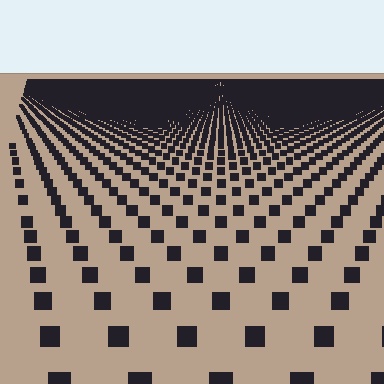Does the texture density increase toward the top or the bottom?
Density increases toward the top.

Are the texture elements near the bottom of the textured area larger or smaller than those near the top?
Larger. Near the bottom, elements are closer to the viewer and appear at a bigger on-screen size.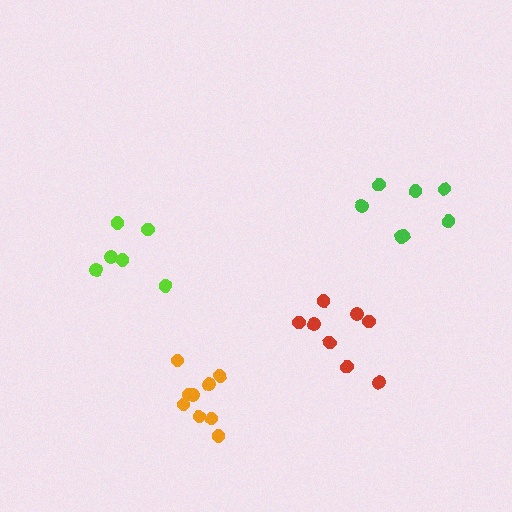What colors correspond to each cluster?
The clusters are colored: orange, red, green, lime.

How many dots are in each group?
Group 1: 9 dots, Group 2: 8 dots, Group 3: 7 dots, Group 4: 6 dots (30 total).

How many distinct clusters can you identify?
There are 4 distinct clusters.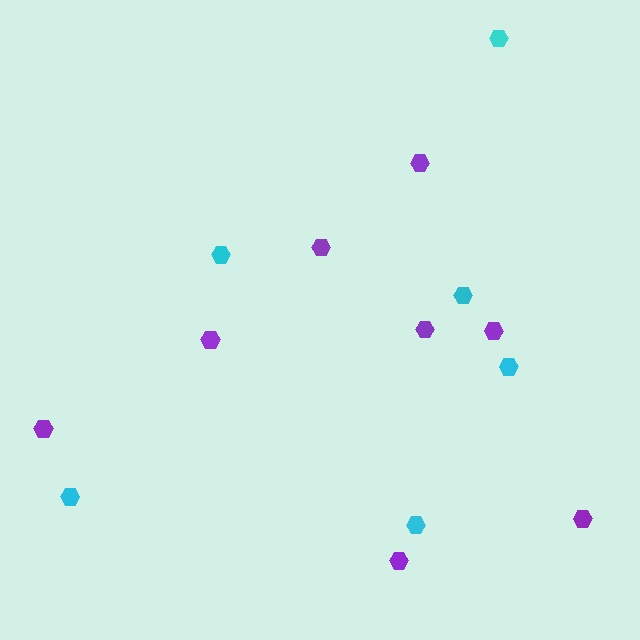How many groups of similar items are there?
There are 2 groups: one group of purple hexagons (8) and one group of cyan hexagons (6).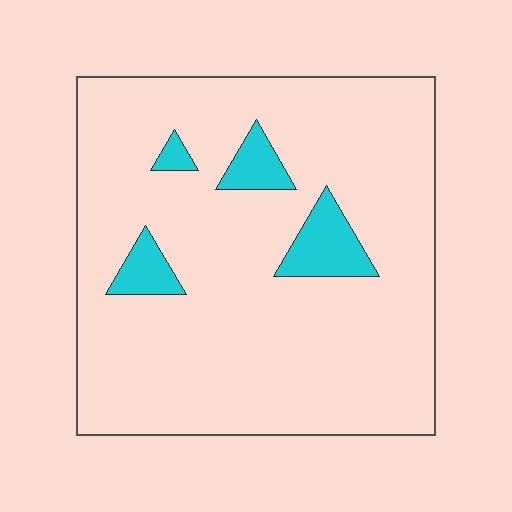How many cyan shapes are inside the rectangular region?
4.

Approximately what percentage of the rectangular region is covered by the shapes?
Approximately 10%.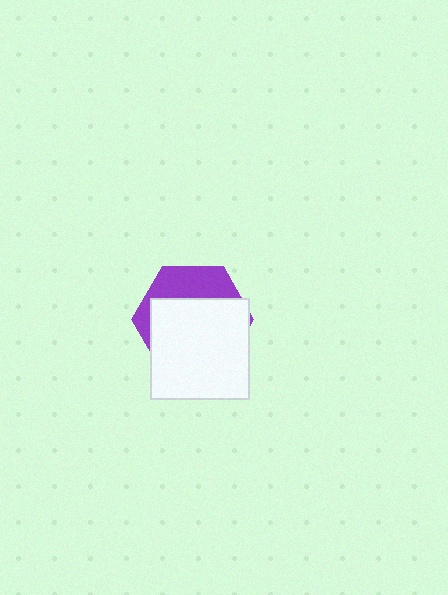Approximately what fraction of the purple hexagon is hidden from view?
Roughly 68% of the purple hexagon is hidden behind the white rectangle.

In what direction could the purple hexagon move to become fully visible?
The purple hexagon could move up. That would shift it out from behind the white rectangle entirely.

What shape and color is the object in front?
The object in front is a white rectangle.